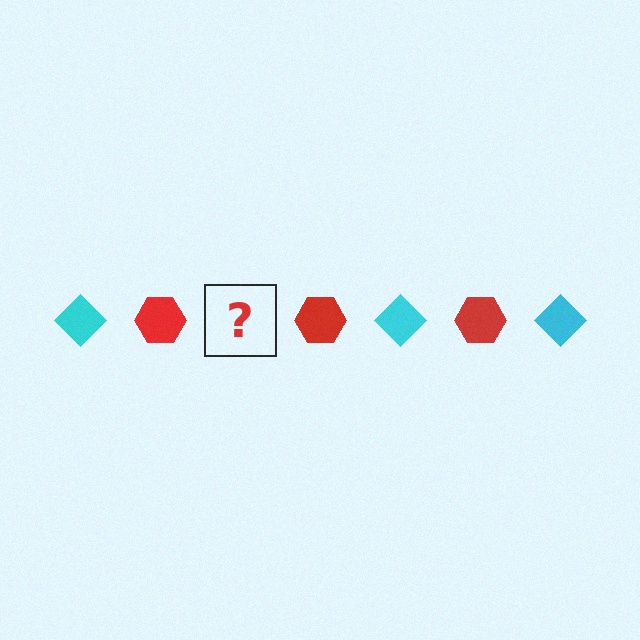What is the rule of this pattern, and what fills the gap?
The rule is that the pattern alternates between cyan diamond and red hexagon. The gap should be filled with a cyan diamond.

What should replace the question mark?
The question mark should be replaced with a cyan diamond.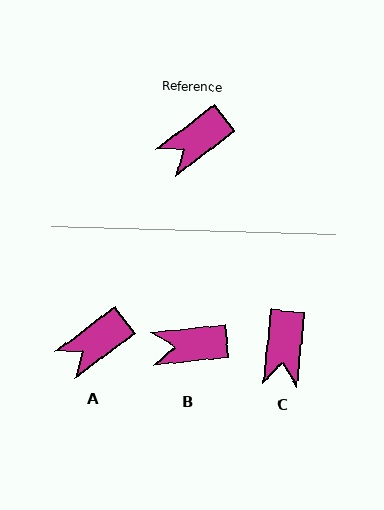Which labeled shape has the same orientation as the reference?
A.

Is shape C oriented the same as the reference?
No, it is off by about 47 degrees.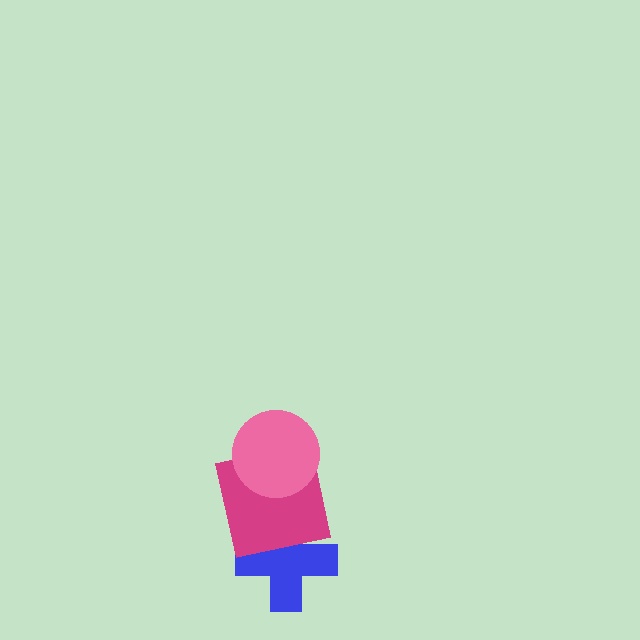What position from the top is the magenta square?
The magenta square is 2nd from the top.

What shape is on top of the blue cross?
The magenta square is on top of the blue cross.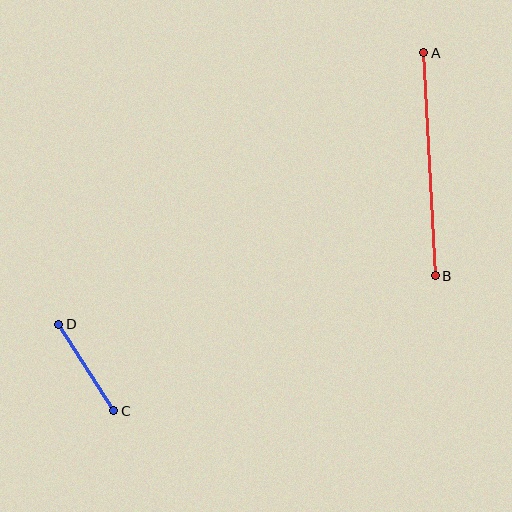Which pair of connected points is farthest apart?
Points A and B are farthest apart.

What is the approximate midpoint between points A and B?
The midpoint is at approximately (429, 164) pixels.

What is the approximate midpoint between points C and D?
The midpoint is at approximately (86, 367) pixels.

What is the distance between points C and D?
The distance is approximately 102 pixels.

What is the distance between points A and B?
The distance is approximately 223 pixels.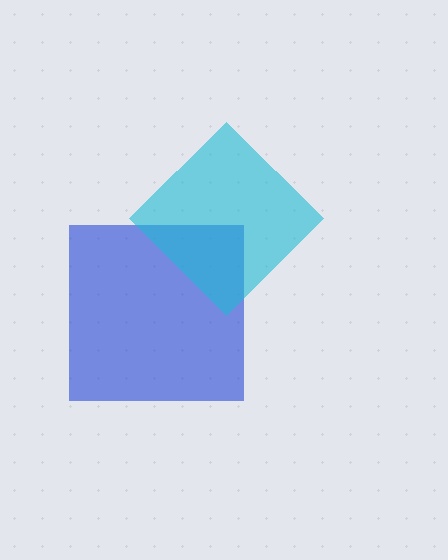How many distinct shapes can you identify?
There are 2 distinct shapes: a blue square, a cyan diamond.